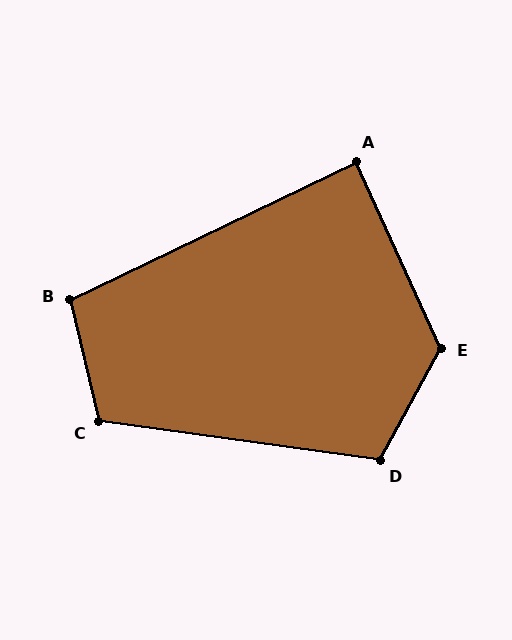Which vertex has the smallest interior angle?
A, at approximately 89 degrees.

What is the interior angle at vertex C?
Approximately 111 degrees (obtuse).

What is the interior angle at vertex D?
Approximately 111 degrees (obtuse).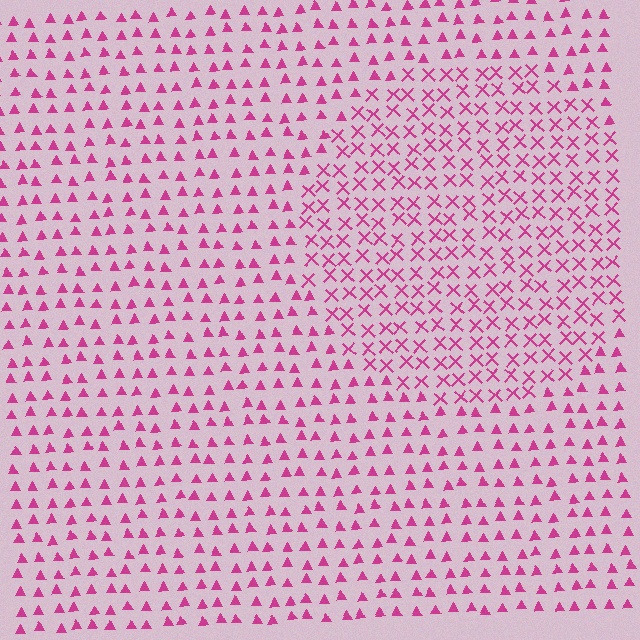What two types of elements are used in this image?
The image uses X marks inside the circle region and triangles outside it.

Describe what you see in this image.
The image is filled with small magenta elements arranged in a uniform grid. A circle-shaped region contains X marks, while the surrounding area contains triangles. The boundary is defined purely by the change in element shape.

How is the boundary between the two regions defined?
The boundary is defined by a change in element shape: X marks inside vs. triangles outside. All elements share the same color and spacing.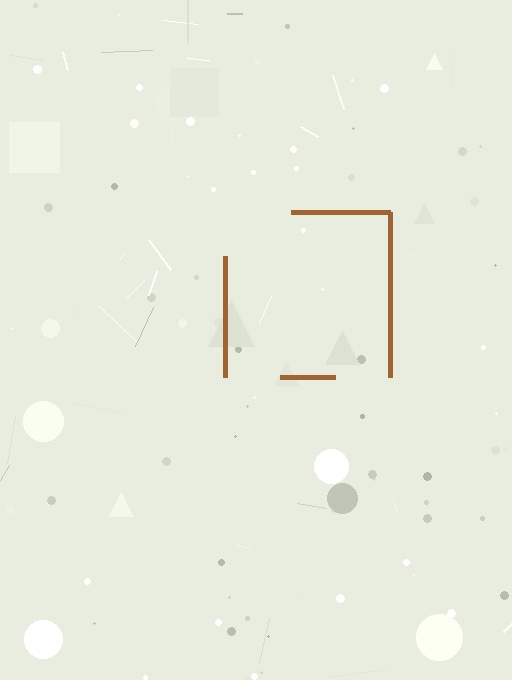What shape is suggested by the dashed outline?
The dashed outline suggests a square.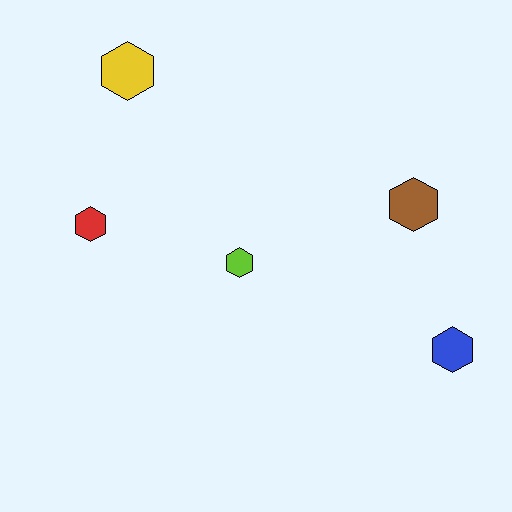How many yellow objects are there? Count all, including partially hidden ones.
There is 1 yellow object.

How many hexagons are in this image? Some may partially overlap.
There are 5 hexagons.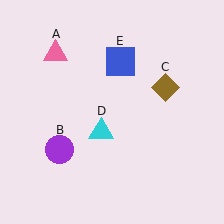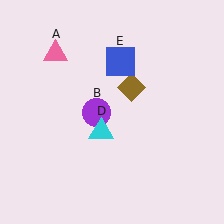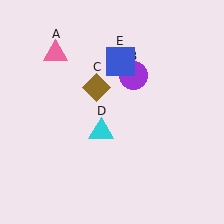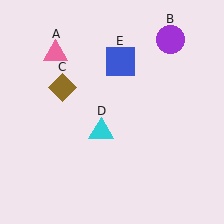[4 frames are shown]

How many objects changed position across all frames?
2 objects changed position: purple circle (object B), brown diamond (object C).